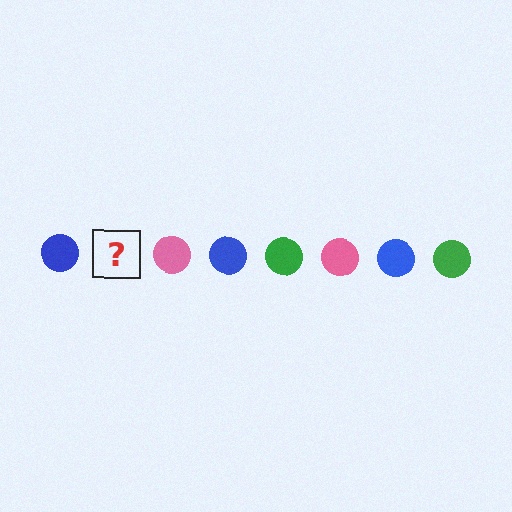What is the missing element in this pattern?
The missing element is a green circle.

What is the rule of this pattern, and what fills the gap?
The rule is that the pattern cycles through blue, green, pink circles. The gap should be filled with a green circle.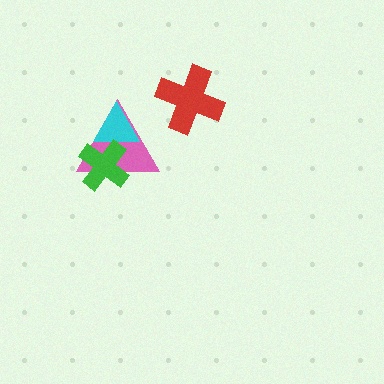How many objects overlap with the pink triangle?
2 objects overlap with the pink triangle.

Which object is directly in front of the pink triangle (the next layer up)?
The cyan triangle is directly in front of the pink triangle.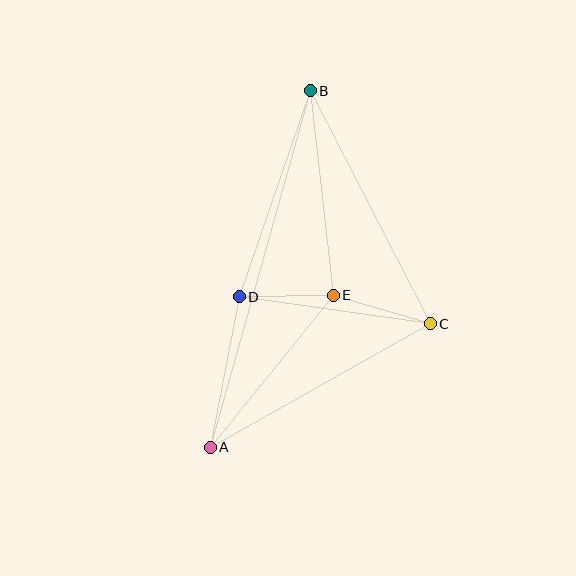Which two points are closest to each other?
Points D and E are closest to each other.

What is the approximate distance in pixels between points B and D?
The distance between B and D is approximately 217 pixels.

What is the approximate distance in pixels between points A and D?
The distance between A and D is approximately 154 pixels.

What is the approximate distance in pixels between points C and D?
The distance between C and D is approximately 193 pixels.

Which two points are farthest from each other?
Points A and B are farthest from each other.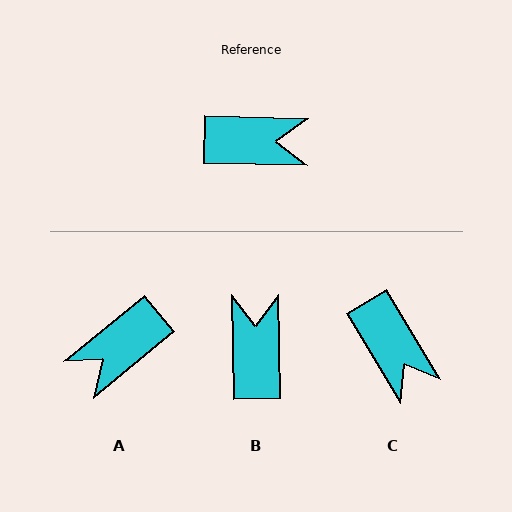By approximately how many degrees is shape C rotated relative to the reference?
Approximately 58 degrees clockwise.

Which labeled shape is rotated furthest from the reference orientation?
A, about 139 degrees away.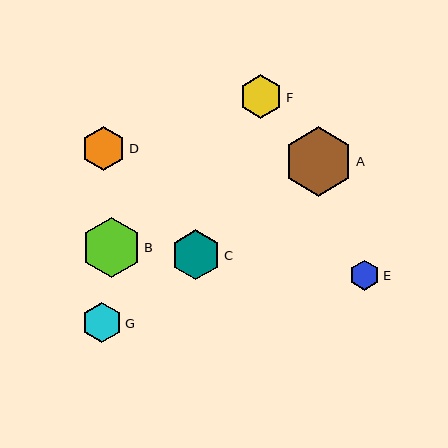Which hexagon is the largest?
Hexagon A is the largest with a size of approximately 69 pixels.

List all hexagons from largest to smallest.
From largest to smallest: A, B, C, D, F, G, E.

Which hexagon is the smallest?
Hexagon E is the smallest with a size of approximately 30 pixels.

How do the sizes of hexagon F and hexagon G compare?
Hexagon F and hexagon G are approximately the same size.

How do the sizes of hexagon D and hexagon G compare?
Hexagon D and hexagon G are approximately the same size.